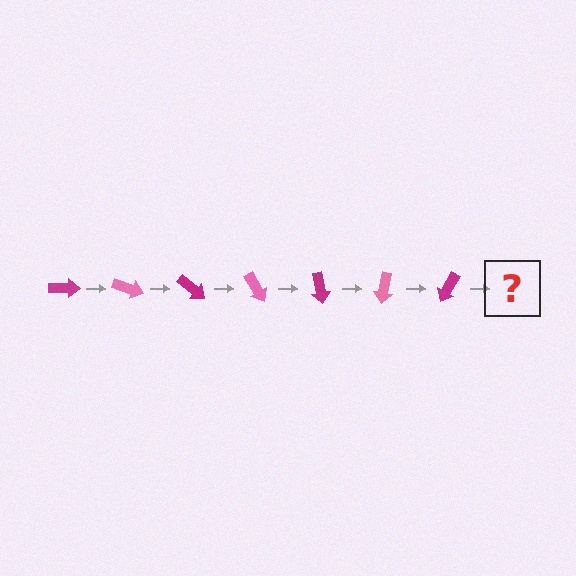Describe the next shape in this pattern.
It should be a pink arrow, rotated 140 degrees from the start.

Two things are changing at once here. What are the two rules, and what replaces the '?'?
The two rules are that it rotates 20 degrees each step and the color cycles through magenta and pink. The '?' should be a pink arrow, rotated 140 degrees from the start.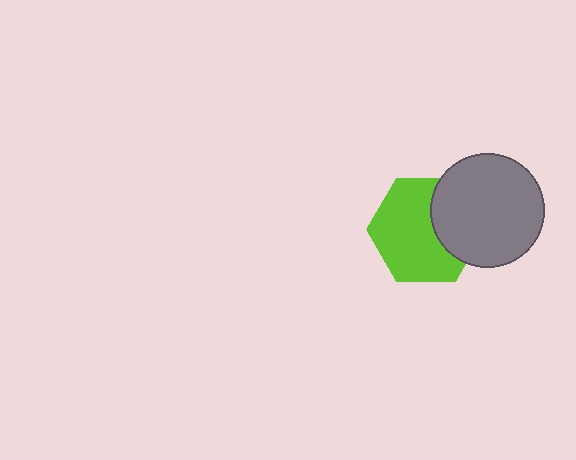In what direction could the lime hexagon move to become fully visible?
The lime hexagon could move left. That would shift it out from behind the gray circle entirely.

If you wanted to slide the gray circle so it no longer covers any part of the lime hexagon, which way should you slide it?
Slide it right — that is the most direct way to separate the two shapes.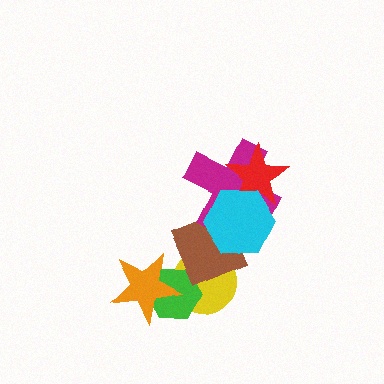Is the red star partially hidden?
Yes, it is partially covered by another shape.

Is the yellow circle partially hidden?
Yes, it is partially covered by another shape.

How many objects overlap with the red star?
2 objects overlap with the red star.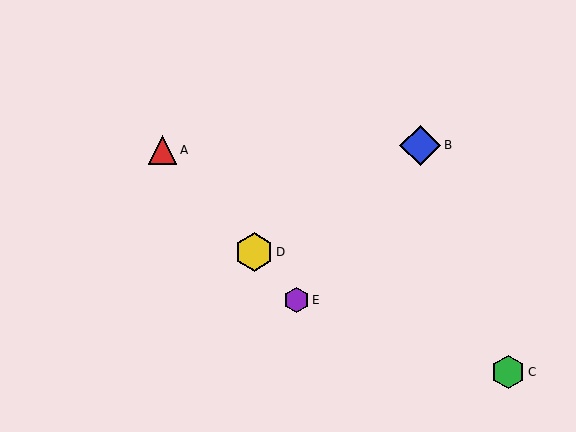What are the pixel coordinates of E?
Object E is at (296, 300).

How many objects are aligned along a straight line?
3 objects (A, D, E) are aligned along a straight line.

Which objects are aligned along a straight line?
Objects A, D, E are aligned along a straight line.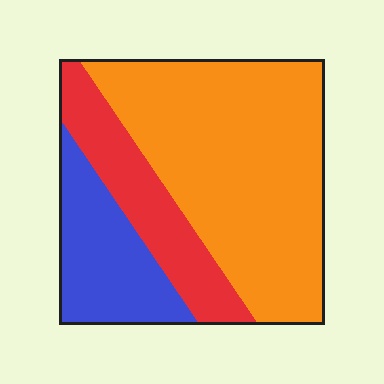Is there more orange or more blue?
Orange.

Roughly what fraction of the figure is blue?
Blue takes up less than a quarter of the figure.